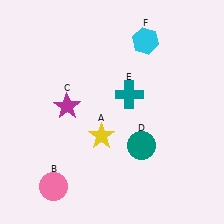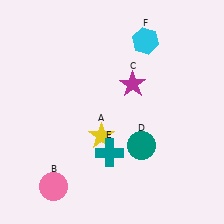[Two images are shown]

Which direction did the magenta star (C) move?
The magenta star (C) moved right.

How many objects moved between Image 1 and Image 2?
2 objects moved between the two images.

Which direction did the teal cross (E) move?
The teal cross (E) moved down.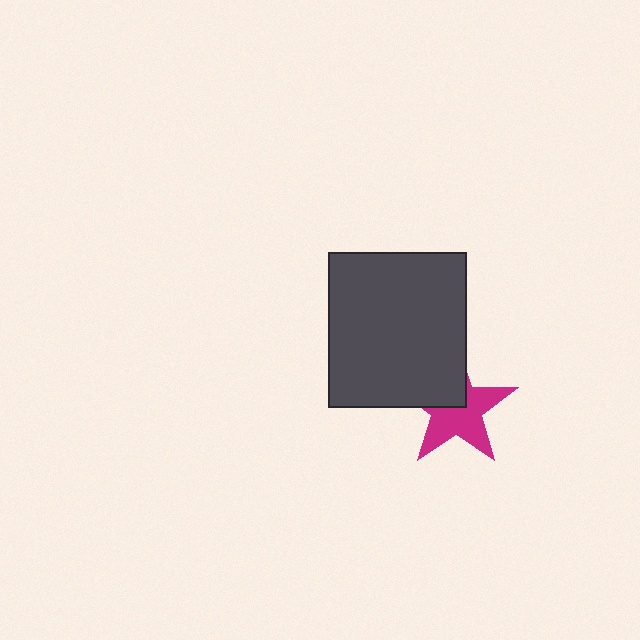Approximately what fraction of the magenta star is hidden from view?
Roughly 38% of the magenta star is hidden behind the dark gray rectangle.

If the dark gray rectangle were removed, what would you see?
You would see the complete magenta star.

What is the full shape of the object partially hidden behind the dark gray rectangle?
The partially hidden object is a magenta star.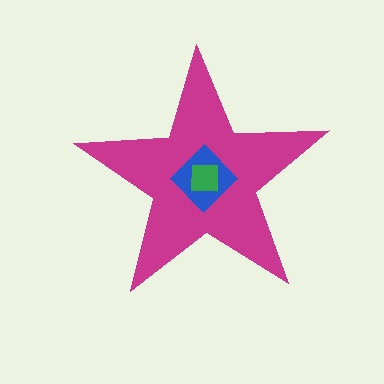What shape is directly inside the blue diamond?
The green square.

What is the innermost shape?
The green square.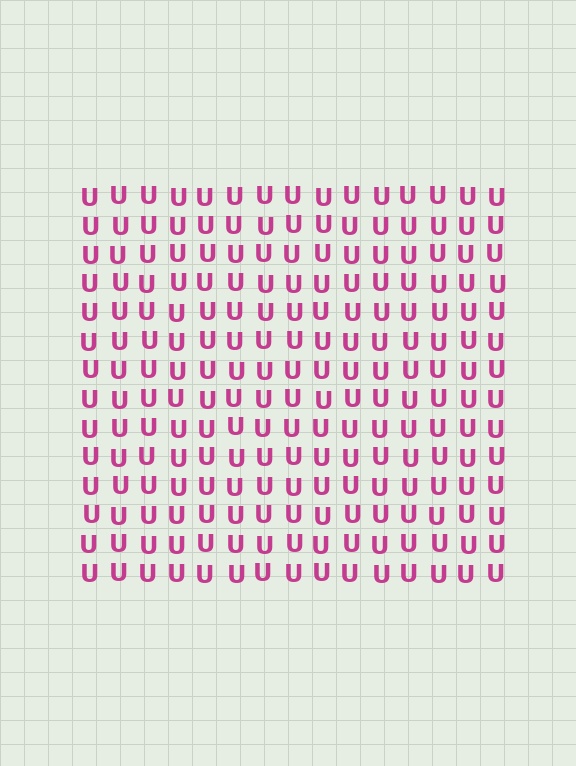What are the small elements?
The small elements are letter U's.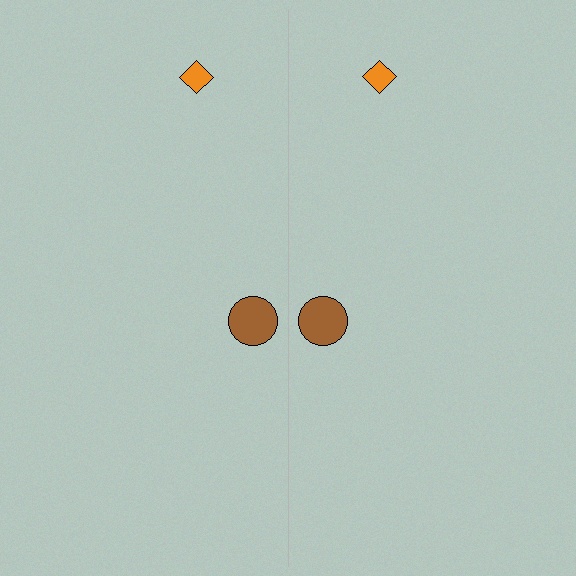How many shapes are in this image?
There are 4 shapes in this image.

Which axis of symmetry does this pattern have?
The pattern has a vertical axis of symmetry running through the center of the image.